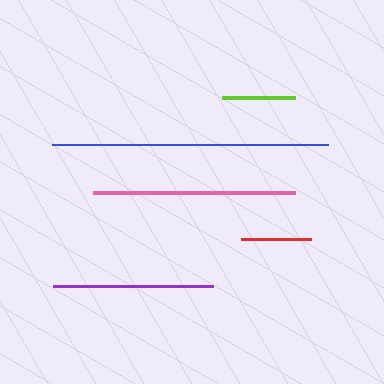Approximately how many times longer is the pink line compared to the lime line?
The pink line is approximately 2.8 times the length of the lime line.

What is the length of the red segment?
The red segment is approximately 70 pixels long.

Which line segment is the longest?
The blue line is the longest at approximately 276 pixels.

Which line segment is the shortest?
The red line is the shortest at approximately 70 pixels.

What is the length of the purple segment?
The purple segment is approximately 159 pixels long.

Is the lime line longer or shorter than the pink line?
The pink line is longer than the lime line.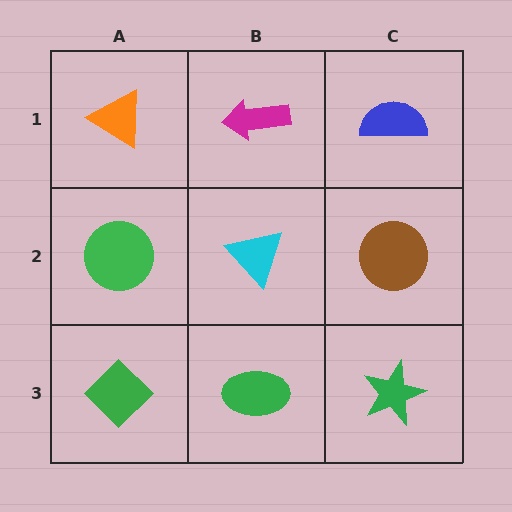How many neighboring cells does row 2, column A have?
3.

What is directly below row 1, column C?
A brown circle.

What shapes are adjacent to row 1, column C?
A brown circle (row 2, column C), a magenta arrow (row 1, column B).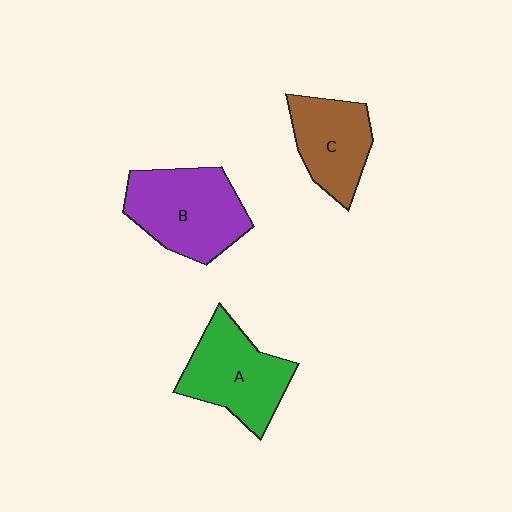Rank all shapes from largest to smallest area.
From largest to smallest: B (purple), A (green), C (brown).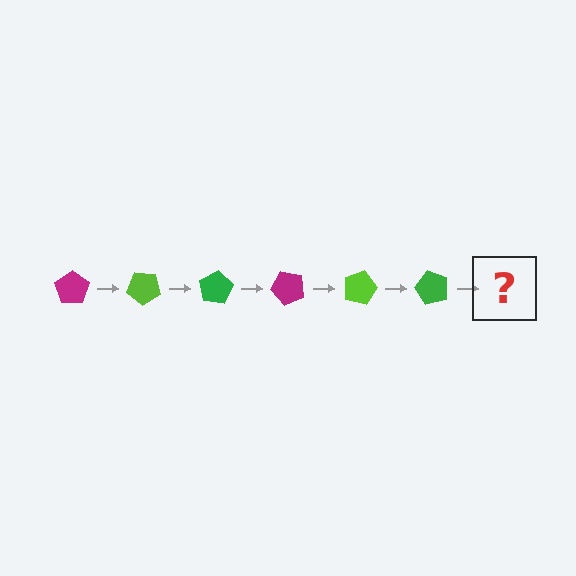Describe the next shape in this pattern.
It should be a magenta pentagon, rotated 240 degrees from the start.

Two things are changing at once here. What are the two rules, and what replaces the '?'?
The two rules are that it rotates 40 degrees each step and the color cycles through magenta, lime, and green. The '?' should be a magenta pentagon, rotated 240 degrees from the start.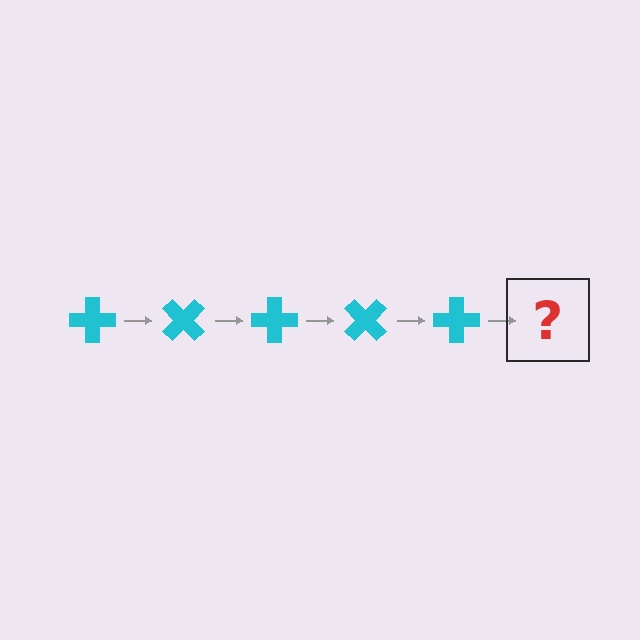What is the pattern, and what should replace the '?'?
The pattern is that the cross rotates 45 degrees each step. The '?' should be a cyan cross rotated 225 degrees.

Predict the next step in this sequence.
The next step is a cyan cross rotated 225 degrees.